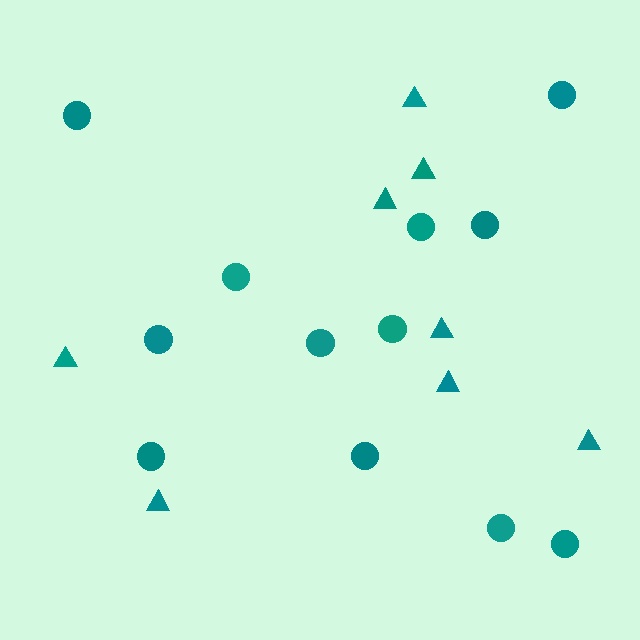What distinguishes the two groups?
There are 2 groups: one group of circles (12) and one group of triangles (8).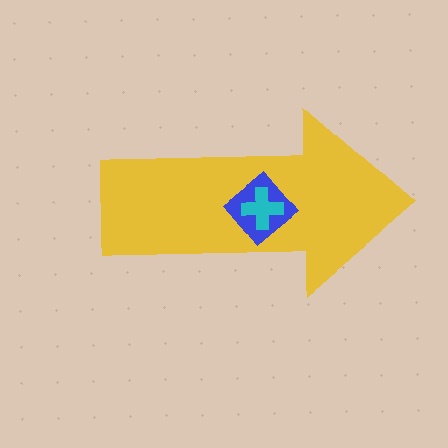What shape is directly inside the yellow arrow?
The blue diamond.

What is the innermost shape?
The cyan cross.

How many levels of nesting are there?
3.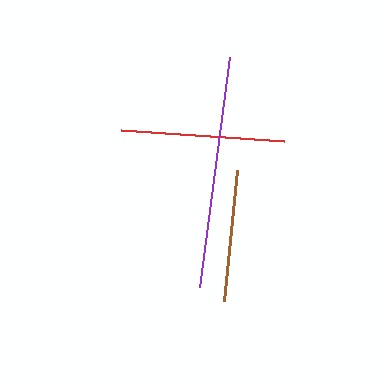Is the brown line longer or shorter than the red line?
The red line is longer than the brown line.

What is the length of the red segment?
The red segment is approximately 164 pixels long.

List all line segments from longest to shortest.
From longest to shortest: purple, red, brown.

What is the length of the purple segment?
The purple segment is approximately 232 pixels long.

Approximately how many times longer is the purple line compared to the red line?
The purple line is approximately 1.4 times the length of the red line.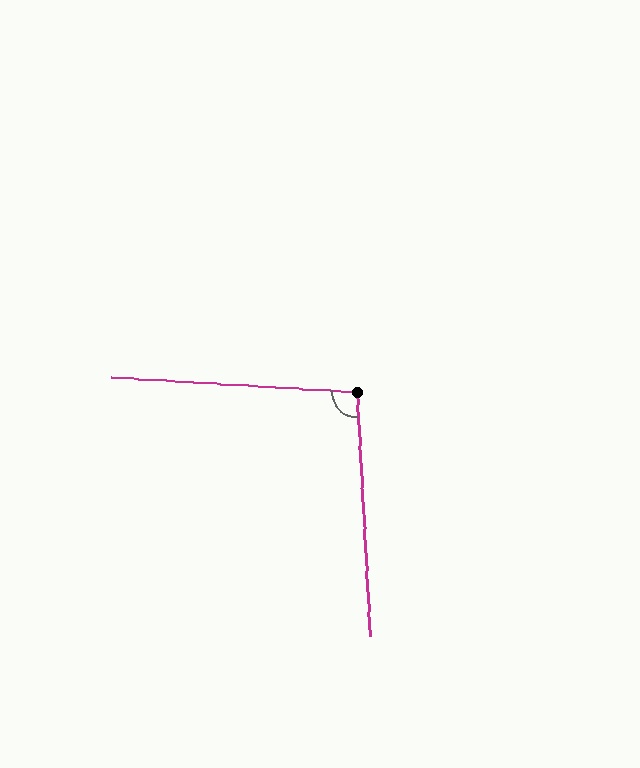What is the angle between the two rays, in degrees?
Approximately 96 degrees.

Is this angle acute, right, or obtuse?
It is obtuse.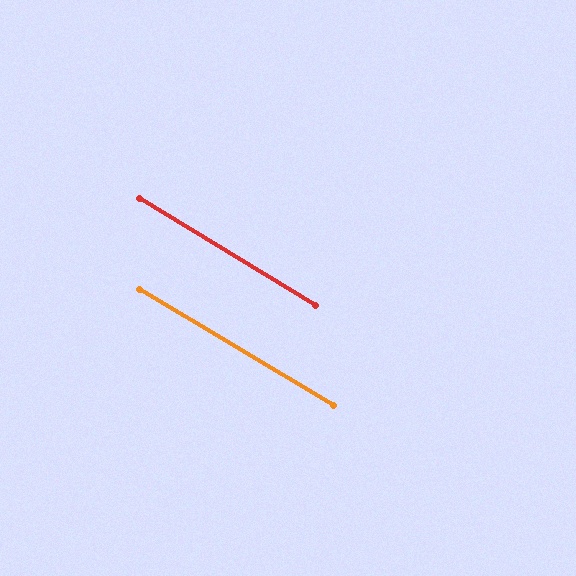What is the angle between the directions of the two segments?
Approximately 0 degrees.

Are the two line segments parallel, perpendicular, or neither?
Parallel — their directions differ by only 0.4°.